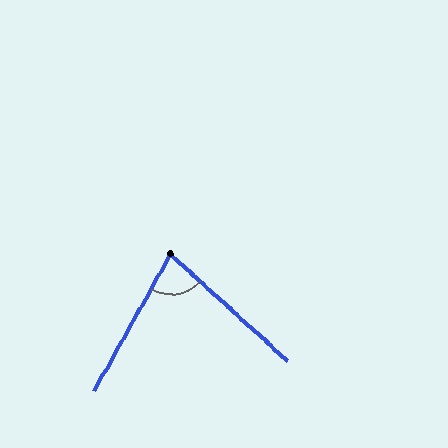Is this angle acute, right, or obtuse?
It is acute.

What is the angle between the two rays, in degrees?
Approximately 77 degrees.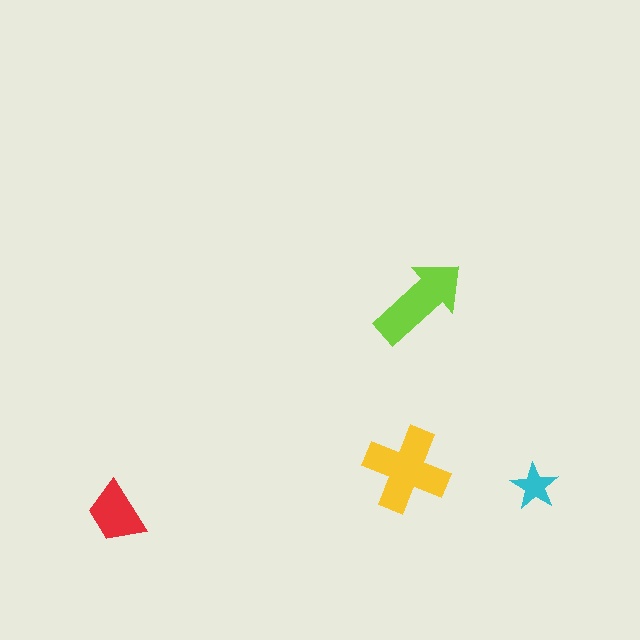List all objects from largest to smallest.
The yellow cross, the lime arrow, the red trapezoid, the cyan star.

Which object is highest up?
The lime arrow is topmost.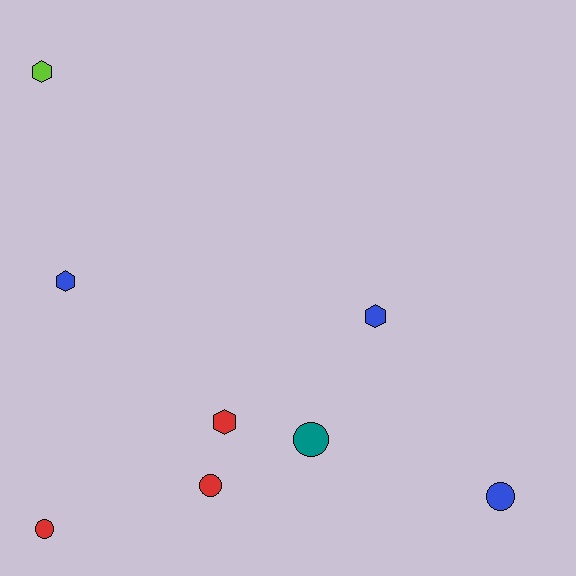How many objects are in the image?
There are 8 objects.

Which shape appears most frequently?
Circle, with 4 objects.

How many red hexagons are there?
There is 1 red hexagon.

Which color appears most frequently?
Red, with 3 objects.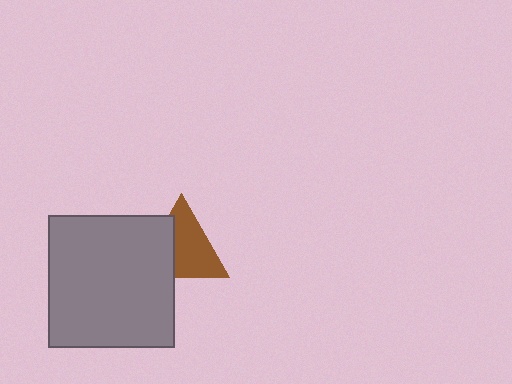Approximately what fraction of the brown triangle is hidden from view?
Roughly 37% of the brown triangle is hidden behind the gray rectangle.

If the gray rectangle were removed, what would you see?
You would see the complete brown triangle.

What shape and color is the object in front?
The object in front is a gray rectangle.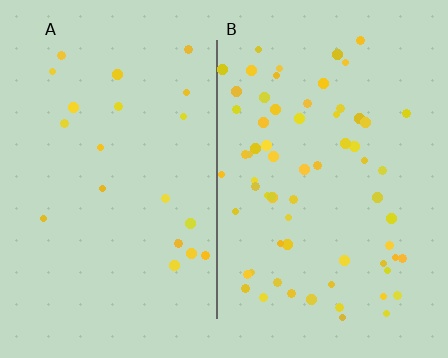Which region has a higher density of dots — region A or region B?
B (the right).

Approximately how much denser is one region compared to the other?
Approximately 3.3× — region B over region A.